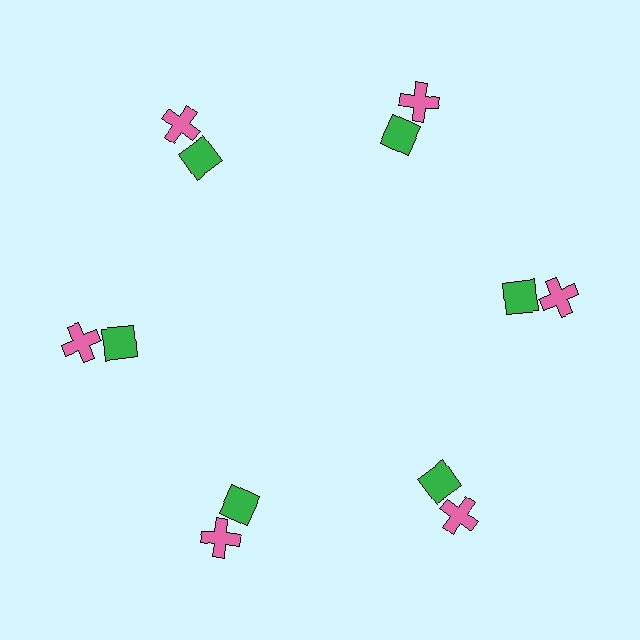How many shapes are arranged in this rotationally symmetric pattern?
There are 12 shapes, arranged in 6 groups of 2.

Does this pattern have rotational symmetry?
Yes, this pattern has 6-fold rotational symmetry. It looks the same after rotating 60 degrees around the center.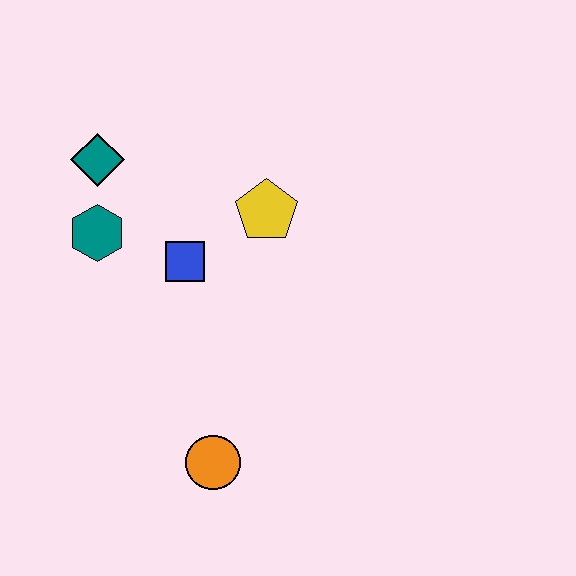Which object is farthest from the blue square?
The orange circle is farthest from the blue square.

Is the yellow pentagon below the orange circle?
No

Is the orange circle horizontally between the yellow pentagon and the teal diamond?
Yes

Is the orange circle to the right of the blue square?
Yes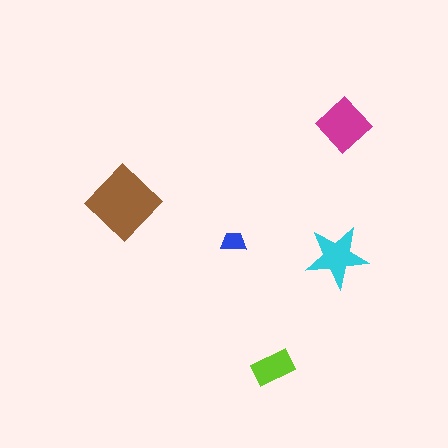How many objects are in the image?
There are 5 objects in the image.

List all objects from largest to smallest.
The brown diamond, the magenta diamond, the cyan star, the lime rectangle, the blue trapezoid.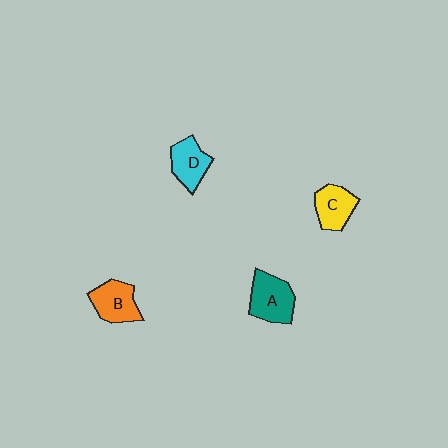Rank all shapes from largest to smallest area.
From largest to smallest: A (teal), B (orange), D (cyan), C (yellow).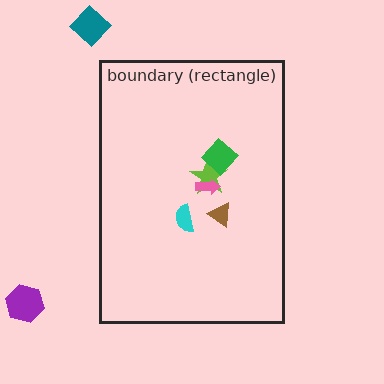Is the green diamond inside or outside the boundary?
Inside.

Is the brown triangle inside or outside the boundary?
Inside.